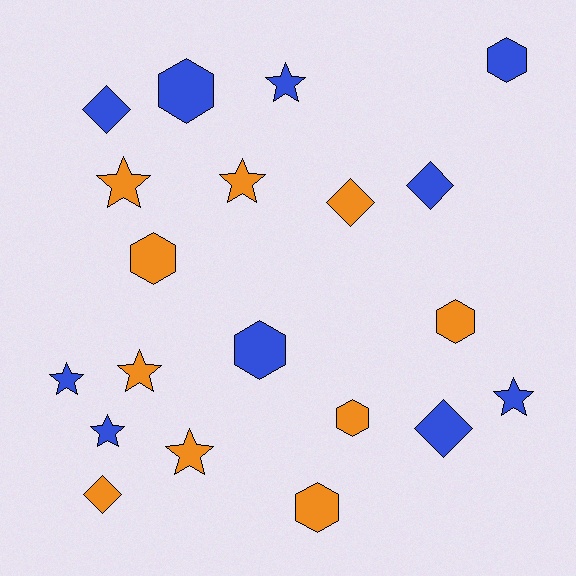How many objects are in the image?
There are 20 objects.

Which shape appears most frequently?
Star, with 8 objects.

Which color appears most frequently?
Orange, with 10 objects.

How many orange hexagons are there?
There are 4 orange hexagons.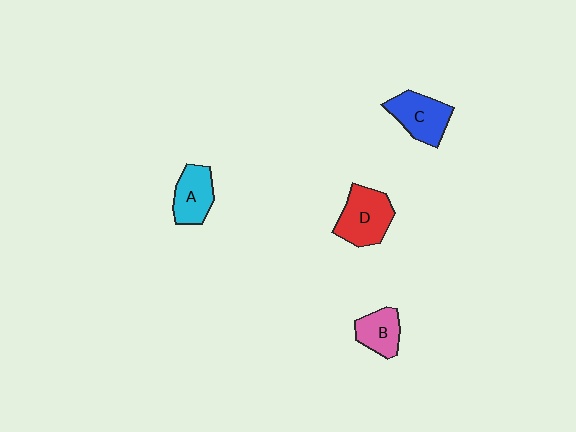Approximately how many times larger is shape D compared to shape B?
Approximately 1.5 times.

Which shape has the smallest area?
Shape B (pink).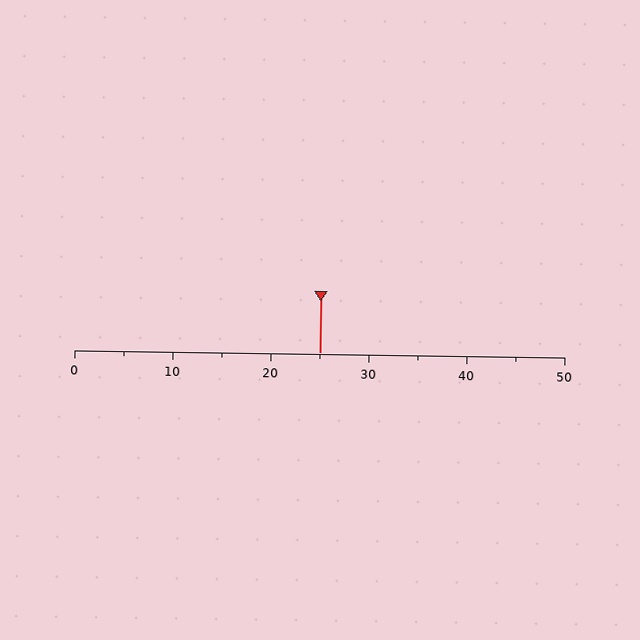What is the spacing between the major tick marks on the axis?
The major ticks are spaced 10 apart.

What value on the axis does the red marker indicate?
The marker indicates approximately 25.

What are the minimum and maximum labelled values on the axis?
The axis runs from 0 to 50.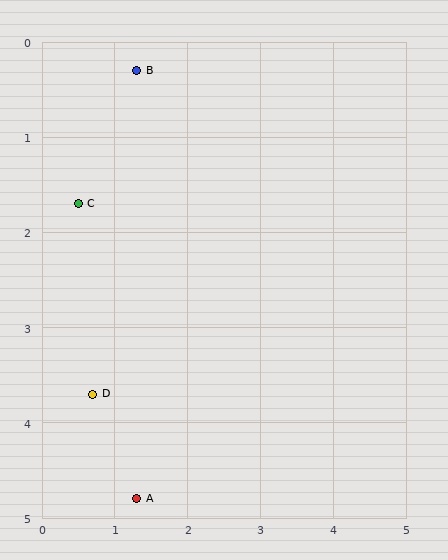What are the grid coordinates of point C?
Point C is at approximately (0.5, 1.7).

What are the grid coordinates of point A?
Point A is at approximately (1.3, 4.8).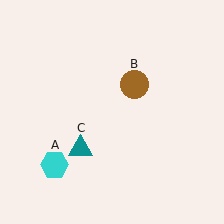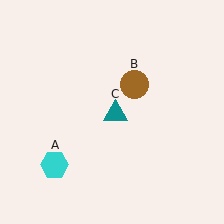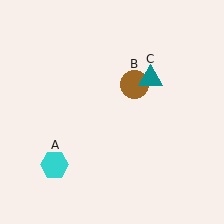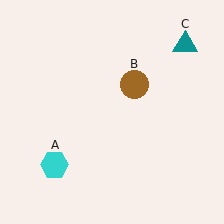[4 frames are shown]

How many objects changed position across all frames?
1 object changed position: teal triangle (object C).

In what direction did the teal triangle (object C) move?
The teal triangle (object C) moved up and to the right.